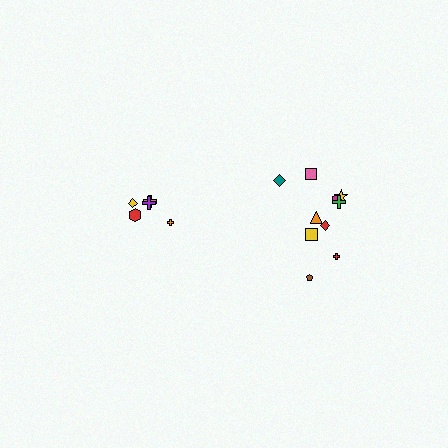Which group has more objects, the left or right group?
The right group.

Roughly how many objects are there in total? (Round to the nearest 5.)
Roughly 15 objects in total.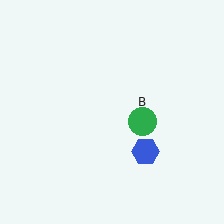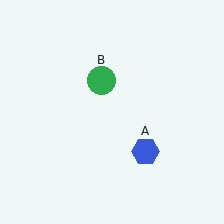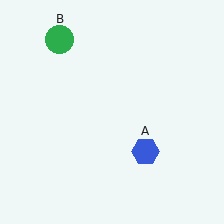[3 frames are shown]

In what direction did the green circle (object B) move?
The green circle (object B) moved up and to the left.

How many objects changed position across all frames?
1 object changed position: green circle (object B).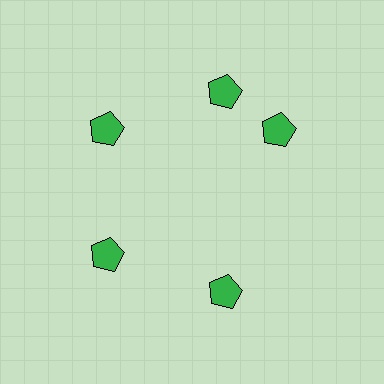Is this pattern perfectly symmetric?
No. The 5 green pentagons are arranged in a ring, but one element near the 3 o'clock position is rotated out of alignment along the ring, breaking the 5-fold rotational symmetry.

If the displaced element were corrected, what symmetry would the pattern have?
It would have 5-fold rotational symmetry — the pattern would map onto itself every 72 degrees.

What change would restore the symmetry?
The symmetry would be restored by rotating it back into even spacing with its neighbors so that all 5 pentagons sit at equal angles and equal distance from the center.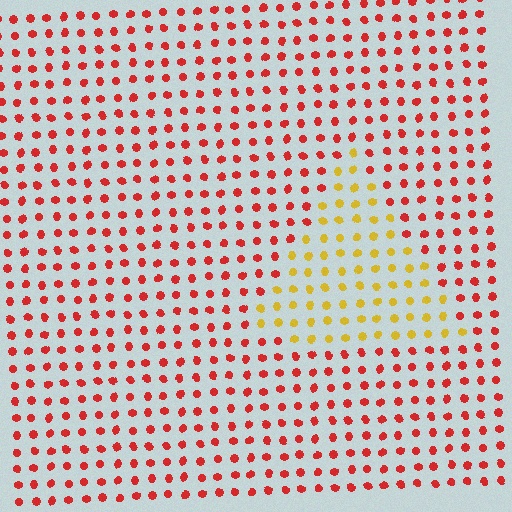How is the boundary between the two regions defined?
The boundary is defined purely by a slight shift in hue (about 51 degrees). Spacing, size, and orientation are identical on both sides.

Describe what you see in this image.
The image is filled with small red elements in a uniform arrangement. A triangle-shaped region is visible where the elements are tinted to a slightly different hue, forming a subtle color boundary.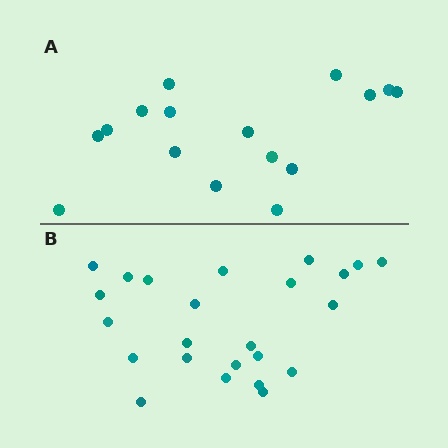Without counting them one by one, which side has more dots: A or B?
Region B (the bottom region) has more dots.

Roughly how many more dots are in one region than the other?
Region B has roughly 8 or so more dots than region A.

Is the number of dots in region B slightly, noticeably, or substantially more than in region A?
Region B has substantially more. The ratio is roughly 1.5 to 1.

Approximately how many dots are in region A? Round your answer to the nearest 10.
About 20 dots. (The exact count is 16, which rounds to 20.)